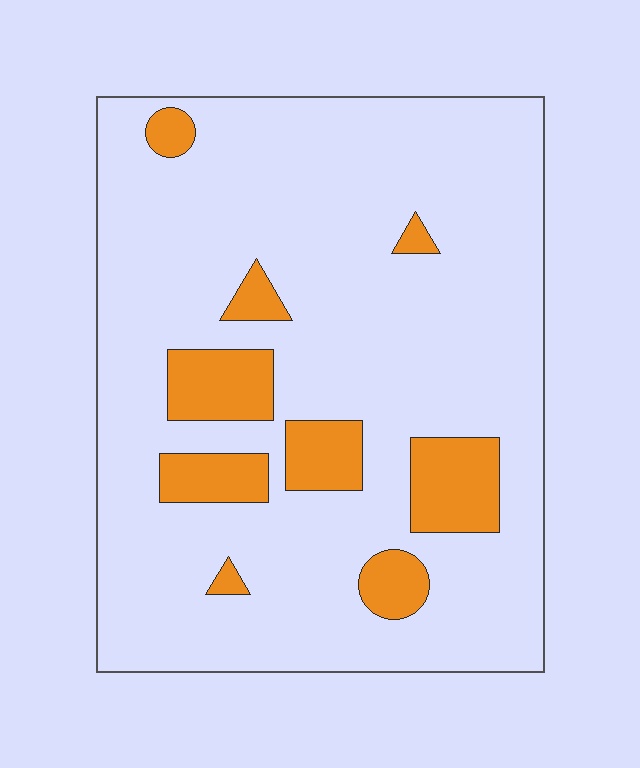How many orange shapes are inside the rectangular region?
9.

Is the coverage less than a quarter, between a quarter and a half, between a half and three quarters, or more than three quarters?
Less than a quarter.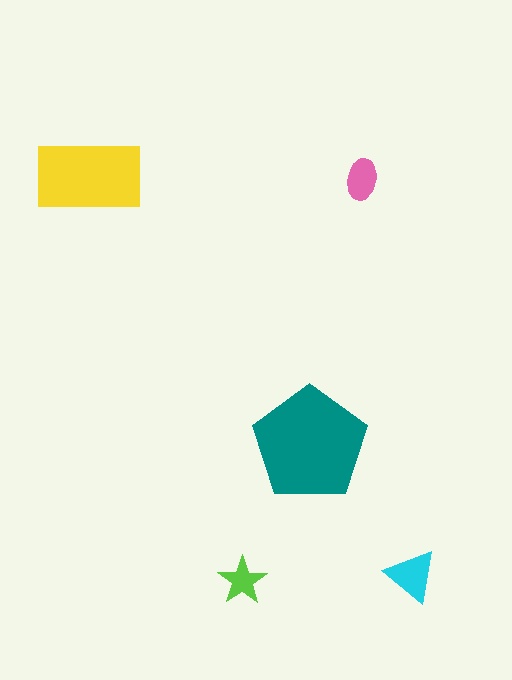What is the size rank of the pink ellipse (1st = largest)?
4th.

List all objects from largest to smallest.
The teal pentagon, the yellow rectangle, the cyan triangle, the pink ellipse, the lime star.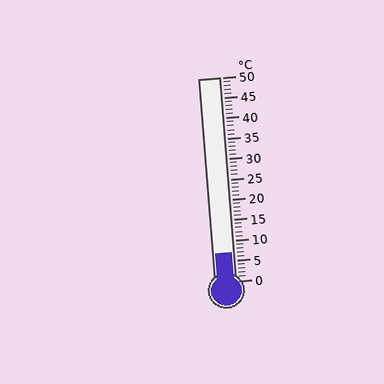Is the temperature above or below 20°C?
The temperature is below 20°C.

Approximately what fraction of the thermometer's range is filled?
The thermometer is filled to approximately 15% of its range.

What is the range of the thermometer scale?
The thermometer scale ranges from 0°C to 50°C.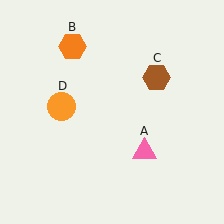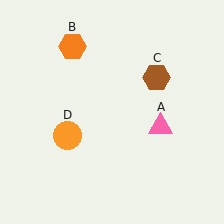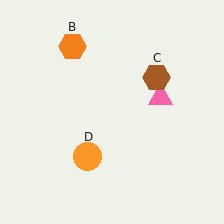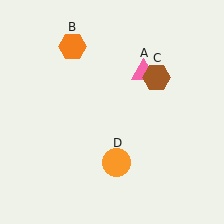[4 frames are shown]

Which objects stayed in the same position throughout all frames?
Orange hexagon (object B) and brown hexagon (object C) remained stationary.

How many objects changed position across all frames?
2 objects changed position: pink triangle (object A), orange circle (object D).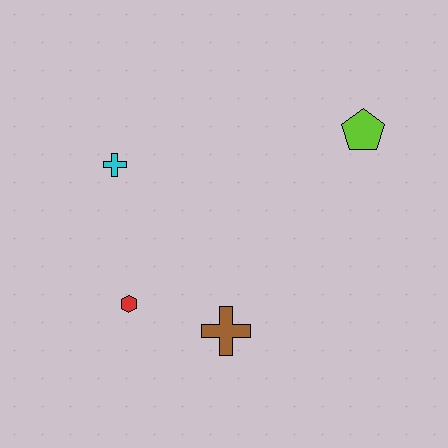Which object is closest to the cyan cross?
The red hexagon is closest to the cyan cross.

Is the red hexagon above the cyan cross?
No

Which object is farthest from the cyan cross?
The lime pentagon is farthest from the cyan cross.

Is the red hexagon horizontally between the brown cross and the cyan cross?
Yes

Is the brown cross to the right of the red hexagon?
Yes